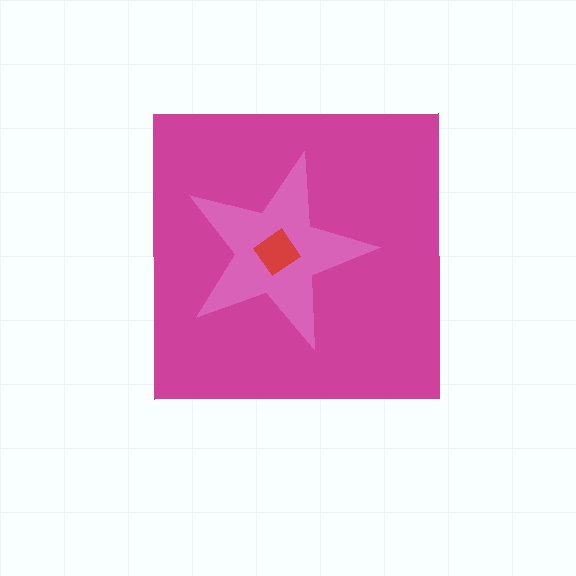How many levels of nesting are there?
3.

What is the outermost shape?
The magenta square.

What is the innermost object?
The red diamond.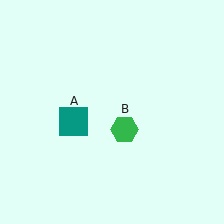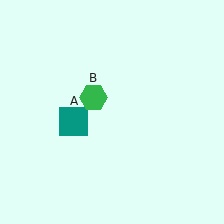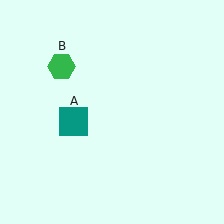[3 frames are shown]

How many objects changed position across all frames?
1 object changed position: green hexagon (object B).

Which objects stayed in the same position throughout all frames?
Teal square (object A) remained stationary.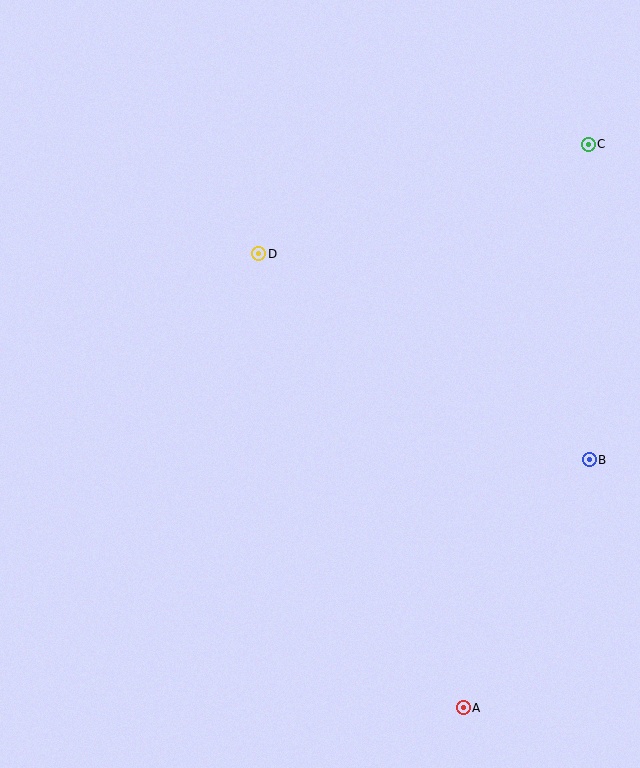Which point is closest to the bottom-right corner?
Point A is closest to the bottom-right corner.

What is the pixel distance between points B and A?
The distance between B and A is 278 pixels.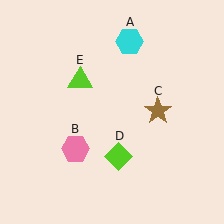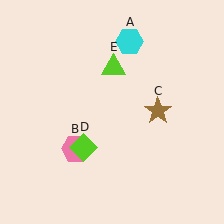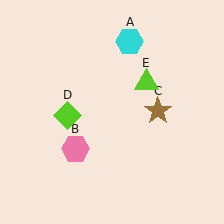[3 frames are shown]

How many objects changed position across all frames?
2 objects changed position: lime diamond (object D), lime triangle (object E).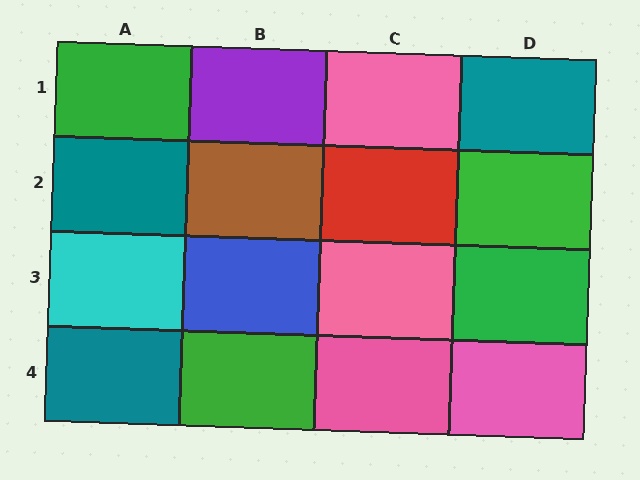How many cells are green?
4 cells are green.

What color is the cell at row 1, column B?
Purple.